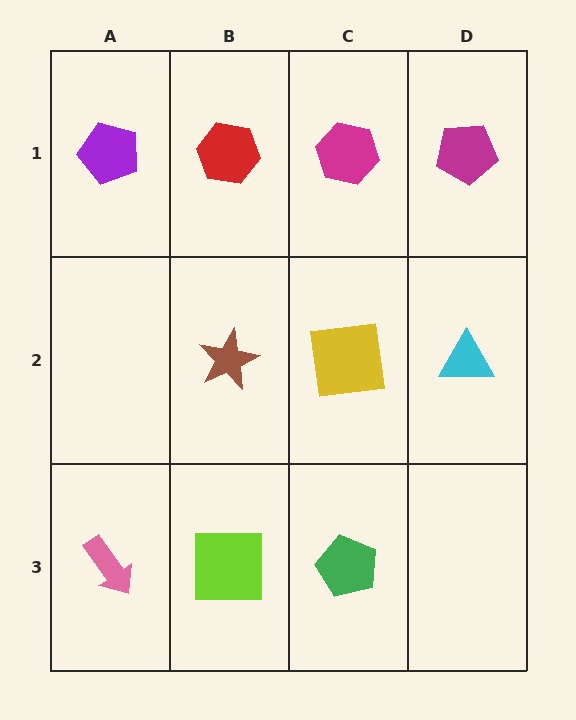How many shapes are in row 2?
3 shapes.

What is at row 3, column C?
A green pentagon.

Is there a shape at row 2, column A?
No, that cell is empty.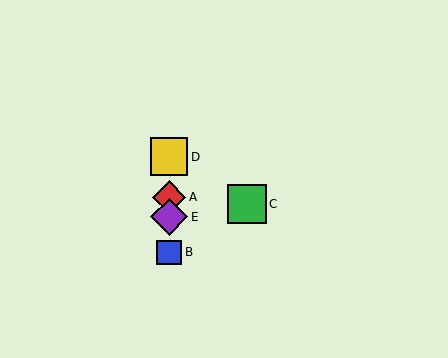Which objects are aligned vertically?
Objects A, B, D, E are aligned vertically.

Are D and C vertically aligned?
No, D is at x≈169 and C is at x≈247.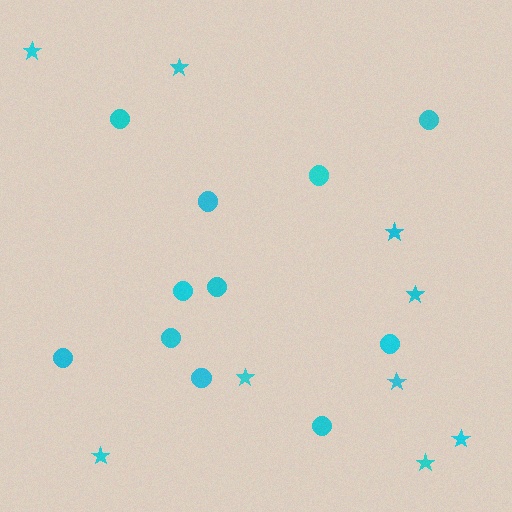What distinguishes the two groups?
There are 2 groups: one group of circles (11) and one group of stars (9).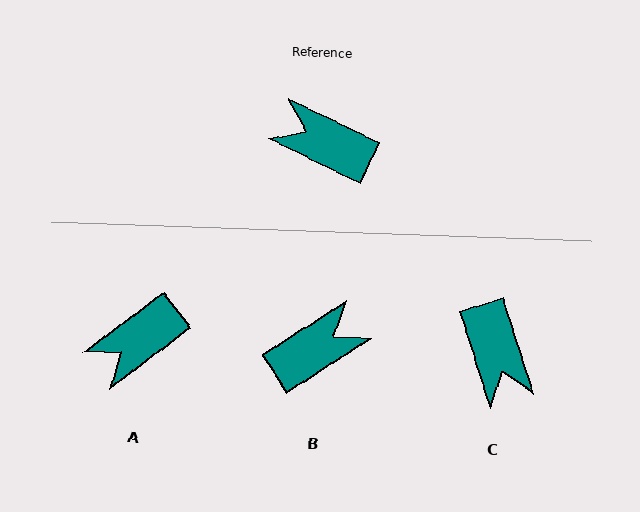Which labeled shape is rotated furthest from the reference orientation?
C, about 134 degrees away.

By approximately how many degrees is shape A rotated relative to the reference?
Approximately 63 degrees counter-clockwise.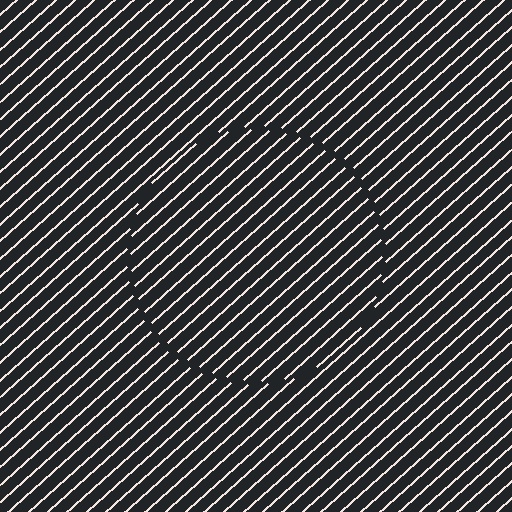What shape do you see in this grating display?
An illusory circle. The interior of the shape contains the same grating, shifted by half a period — the contour is defined by the phase discontinuity where line-ends from the inner and outer gratings abut.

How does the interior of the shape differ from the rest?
The interior of the shape contains the same grating, shifted by half a period — the contour is defined by the phase discontinuity where line-ends from the inner and outer gratings abut.